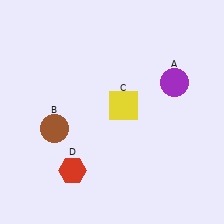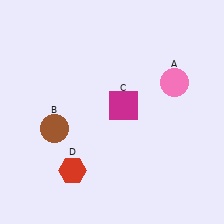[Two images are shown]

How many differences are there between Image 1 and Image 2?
There are 2 differences between the two images.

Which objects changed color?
A changed from purple to pink. C changed from yellow to magenta.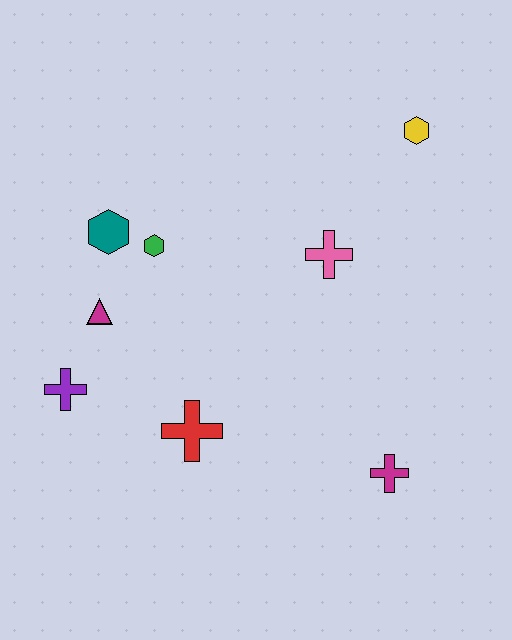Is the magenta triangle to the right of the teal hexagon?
No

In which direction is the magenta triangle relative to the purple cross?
The magenta triangle is above the purple cross.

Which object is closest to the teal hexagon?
The green hexagon is closest to the teal hexagon.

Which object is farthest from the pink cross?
The purple cross is farthest from the pink cross.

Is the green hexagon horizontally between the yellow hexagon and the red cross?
No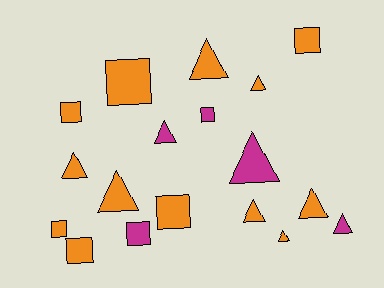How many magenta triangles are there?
There are 3 magenta triangles.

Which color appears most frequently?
Orange, with 13 objects.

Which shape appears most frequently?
Triangle, with 10 objects.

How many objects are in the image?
There are 18 objects.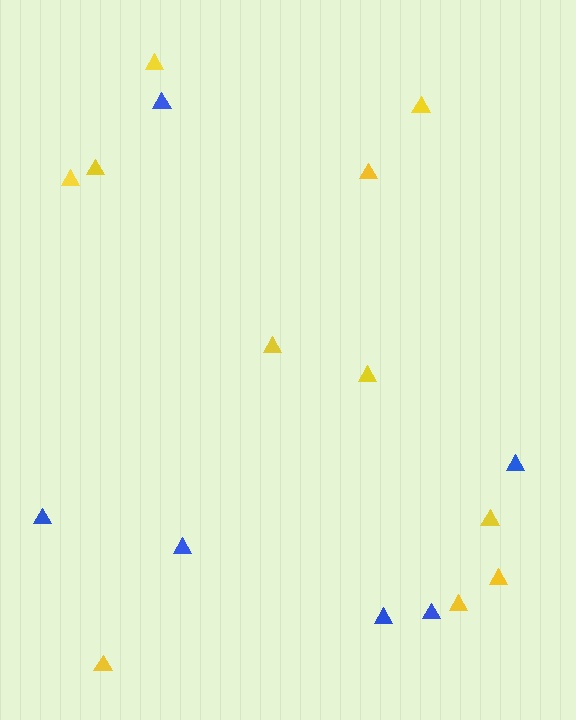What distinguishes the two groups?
There are 2 groups: one group of yellow triangles (11) and one group of blue triangles (6).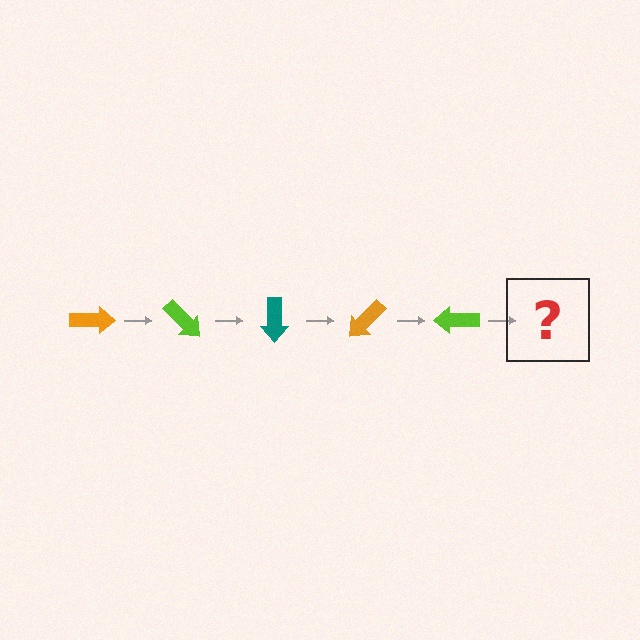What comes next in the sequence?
The next element should be a teal arrow, rotated 225 degrees from the start.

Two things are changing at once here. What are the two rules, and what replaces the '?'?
The two rules are that it rotates 45 degrees each step and the color cycles through orange, lime, and teal. The '?' should be a teal arrow, rotated 225 degrees from the start.